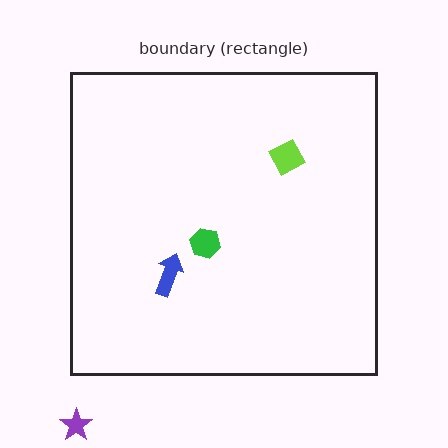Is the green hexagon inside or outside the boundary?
Inside.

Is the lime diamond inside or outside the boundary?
Inside.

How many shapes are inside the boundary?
3 inside, 1 outside.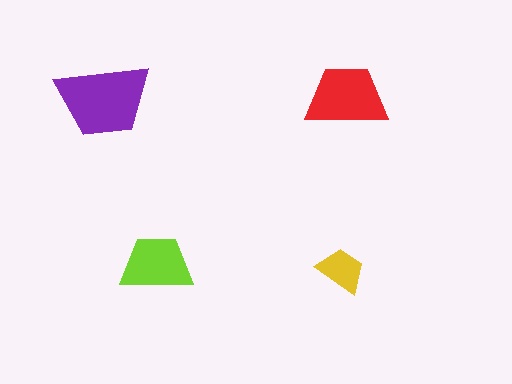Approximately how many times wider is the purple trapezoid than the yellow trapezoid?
About 2 times wider.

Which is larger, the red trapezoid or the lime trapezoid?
The red one.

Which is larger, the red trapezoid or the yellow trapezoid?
The red one.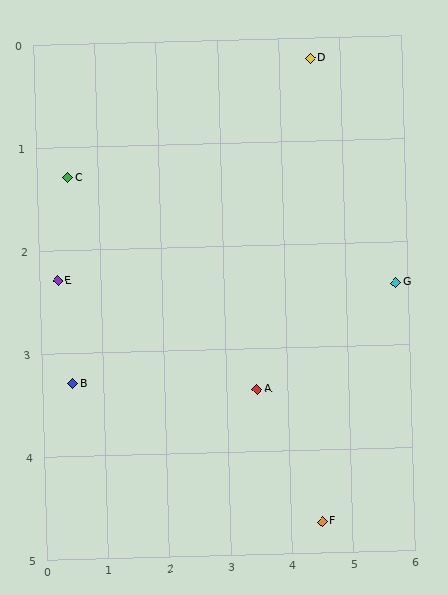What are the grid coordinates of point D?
Point D is at approximately (4.5, 0.2).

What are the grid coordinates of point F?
Point F is at approximately (4.5, 4.7).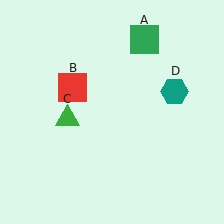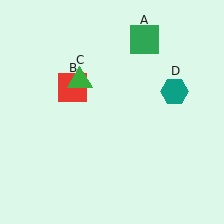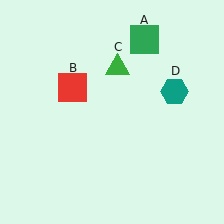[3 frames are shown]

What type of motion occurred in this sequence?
The green triangle (object C) rotated clockwise around the center of the scene.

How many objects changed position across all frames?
1 object changed position: green triangle (object C).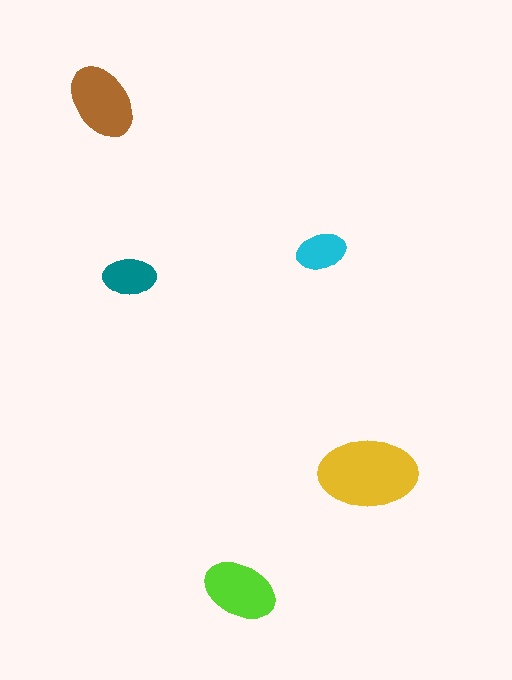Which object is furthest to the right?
The yellow ellipse is rightmost.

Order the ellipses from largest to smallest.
the yellow one, the brown one, the lime one, the teal one, the cyan one.